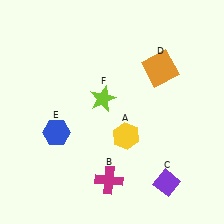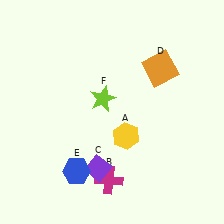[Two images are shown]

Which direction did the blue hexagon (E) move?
The blue hexagon (E) moved down.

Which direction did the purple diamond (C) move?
The purple diamond (C) moved left.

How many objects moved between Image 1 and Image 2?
2 objects moved between the two images.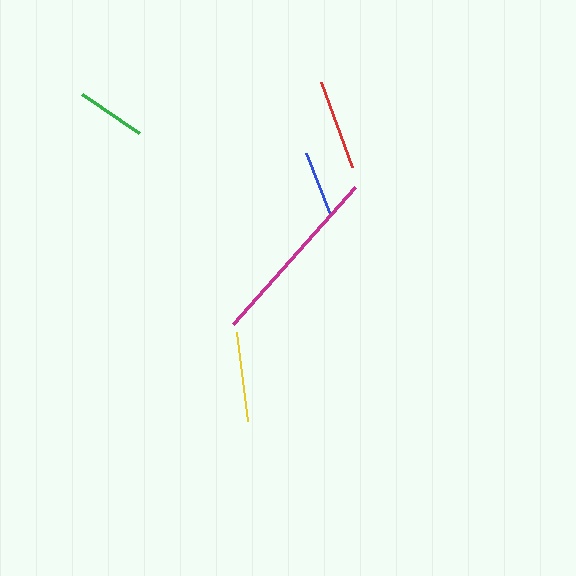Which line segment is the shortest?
The blue line is the shortest at approximately 65 pixels.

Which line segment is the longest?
The magenta line is the longest at approximately 184 pixels.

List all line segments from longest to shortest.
From longest to shortest: magenta, red, yellow, green, blue.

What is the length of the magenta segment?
The magenta segment is approximately 184 pixels long.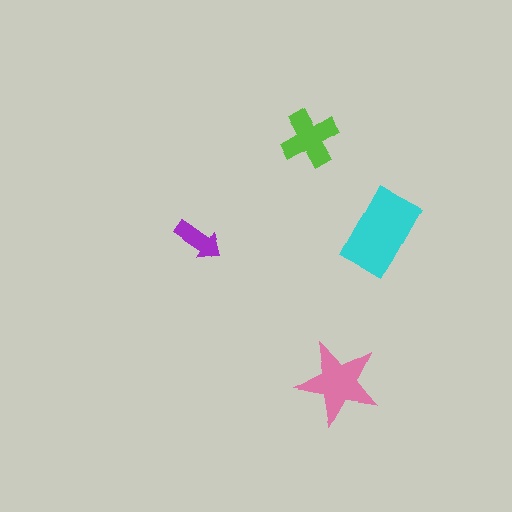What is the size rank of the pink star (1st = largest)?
2nd.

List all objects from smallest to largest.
The purple arrow, the lime cross, the pink star, the cyan rectangle.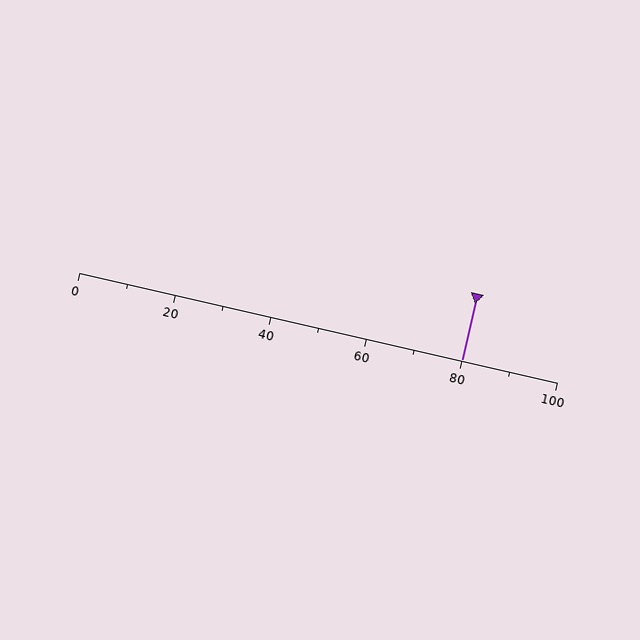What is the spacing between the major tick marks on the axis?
The major ticks are spaced 20 apart.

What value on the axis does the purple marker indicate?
The marker indicates approximately 80.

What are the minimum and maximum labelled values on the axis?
The axis runs from 0 to 100.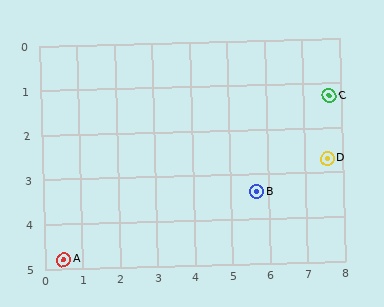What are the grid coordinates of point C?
Point C is at approximately (7.7, 1.3).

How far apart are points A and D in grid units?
Points A and D are about 7.4 grid units apart.